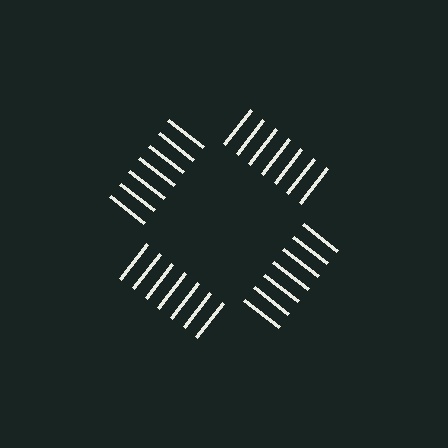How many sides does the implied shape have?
4 sides — the line-ends trace a square.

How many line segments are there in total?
28 — 7 along each of the 4 edges.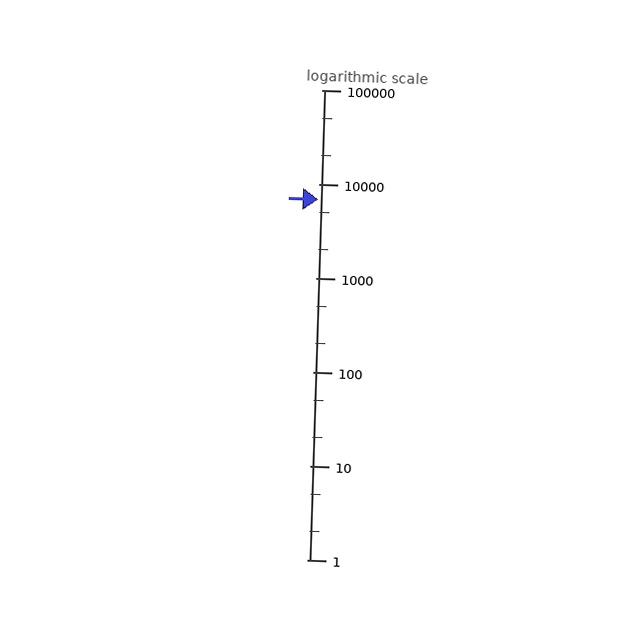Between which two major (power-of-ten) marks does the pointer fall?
The pointer is between 1000 and 10000.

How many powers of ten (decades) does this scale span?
The scale spans 5 decades, from 1 to 100000.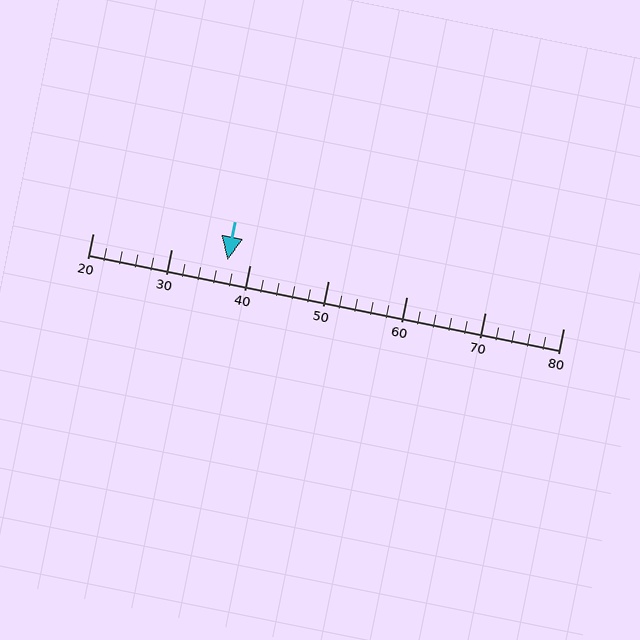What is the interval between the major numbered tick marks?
The major tick marks are spaced 10 units apart.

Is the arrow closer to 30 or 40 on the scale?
The arrow is closer to 40.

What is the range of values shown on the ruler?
The ruler shows values from 20 to 80.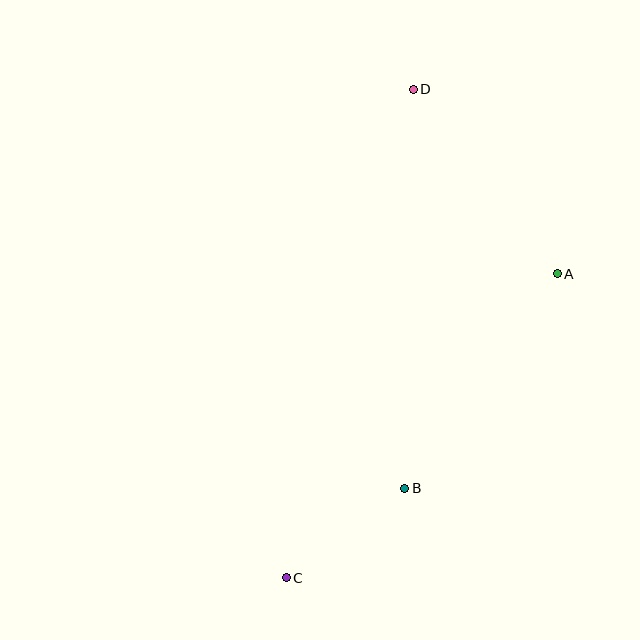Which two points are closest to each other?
Points B and C are closest to each other.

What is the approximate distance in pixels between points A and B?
The distance between A and B is approximately 263 pixels.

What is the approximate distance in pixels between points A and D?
The distance between A and D is approximately 234 pixels.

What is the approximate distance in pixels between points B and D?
The distance between B and D is approximately 399 pixels.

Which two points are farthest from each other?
Points C and D are farthest from each other.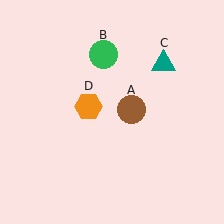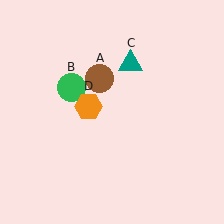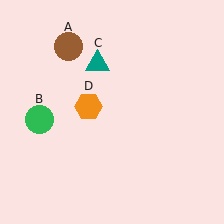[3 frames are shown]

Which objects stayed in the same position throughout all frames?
Orange hexagon (object D) remained stationary.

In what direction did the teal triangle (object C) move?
The teal triangle (object C) moved left.